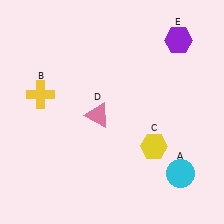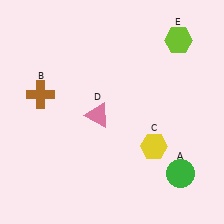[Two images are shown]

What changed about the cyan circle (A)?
In Image 1, A is cyan. In Image 2, it changed to green.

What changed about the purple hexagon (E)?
In Image 1, E is purple. In Image 2, it changed to lime.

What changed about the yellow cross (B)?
In Image 1, B is yellow. In Image 2, it changed to brown.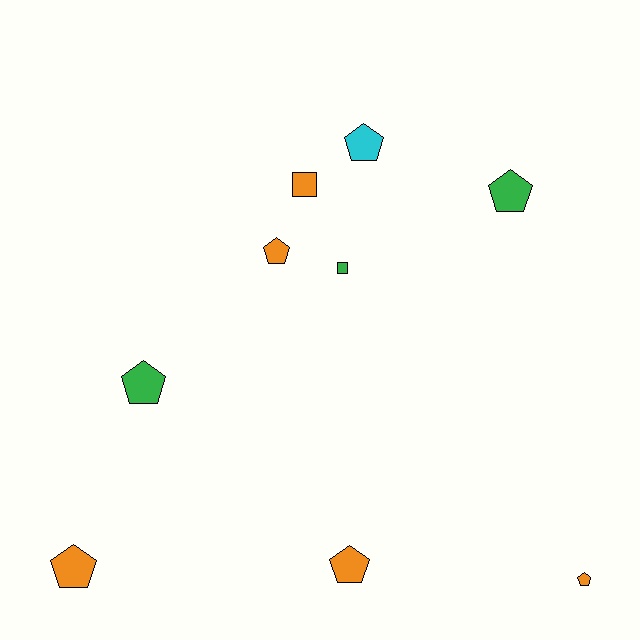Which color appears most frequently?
Orange, with 5 objects.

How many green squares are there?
There is 1 green square.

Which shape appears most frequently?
Pentagon, with 7 objects.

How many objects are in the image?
There are 9 objects.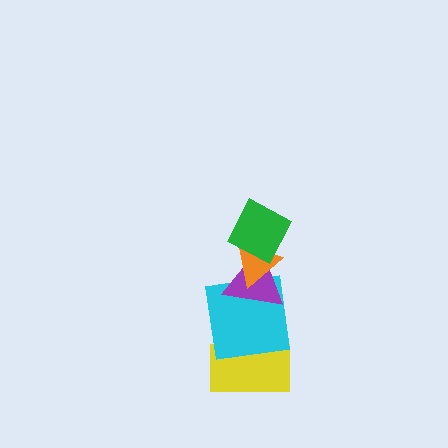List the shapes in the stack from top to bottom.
From top to bottom: the green square, the orange triangle, the purple triangle, the cyan square, the yellow rectangle.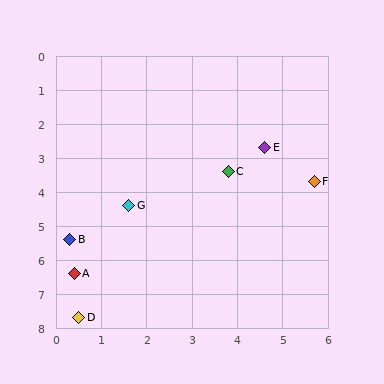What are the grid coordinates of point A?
Point A is at approximately (0.4, 6.4).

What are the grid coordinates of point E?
Point E is at approximately (4.6, 2.7).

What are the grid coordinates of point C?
Point C is at approximately (3.8, 3.4).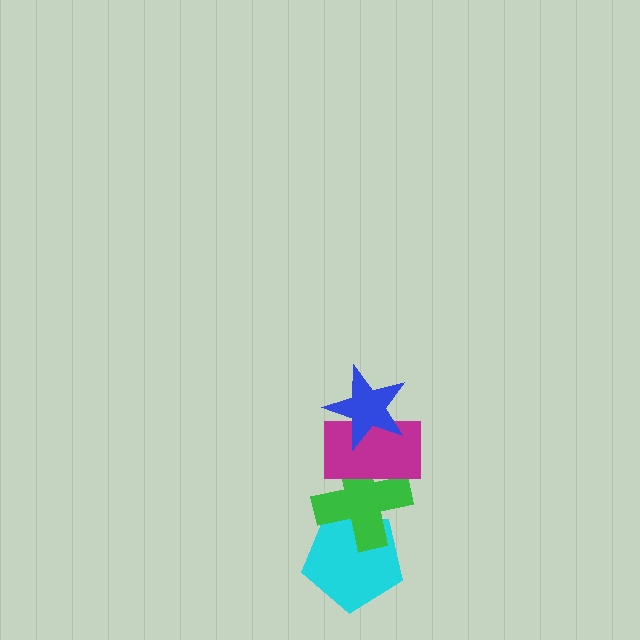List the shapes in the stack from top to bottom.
From top to bottom: the blue star, the magenta rectangle, the green cross, the cyan pentagon.